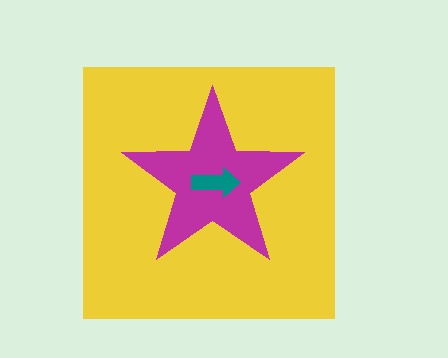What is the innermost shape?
The teal arrow.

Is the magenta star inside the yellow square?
Yes.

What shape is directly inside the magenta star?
The teal arrow.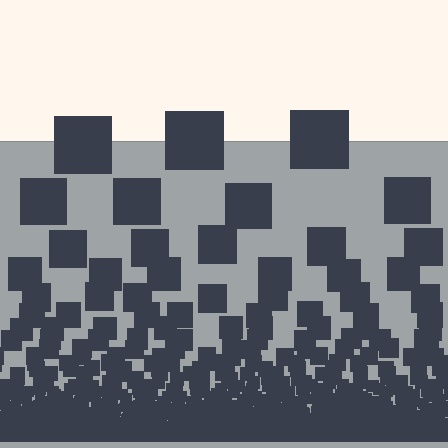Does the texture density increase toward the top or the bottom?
Density increases toward the bottom.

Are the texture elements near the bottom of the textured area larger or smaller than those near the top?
Smaller. The gradient is inverted — elements near the bottom are smaller and denser.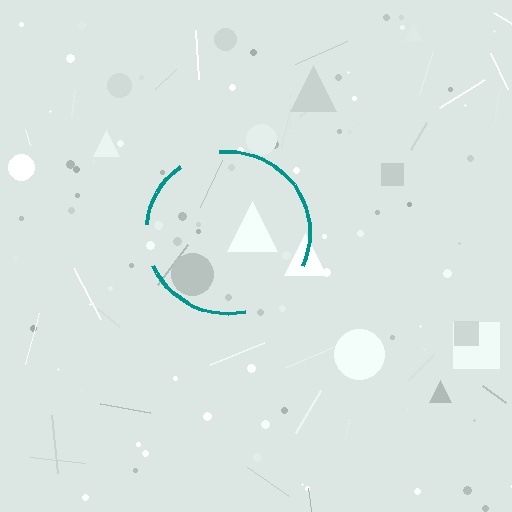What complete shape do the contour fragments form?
The contour fragments form a circle.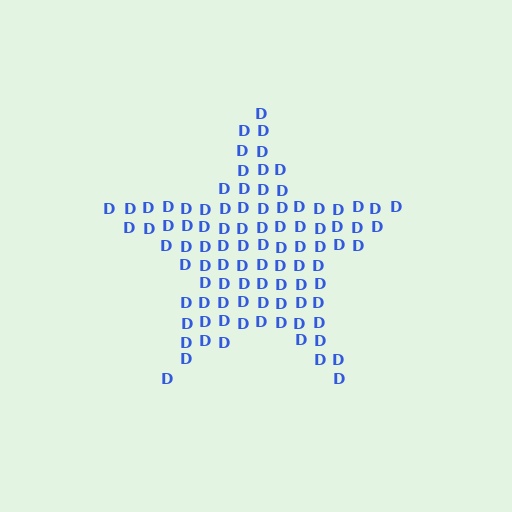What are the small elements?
The small elements are letter D's.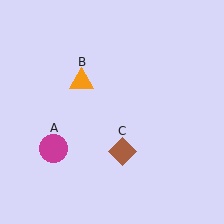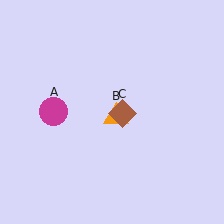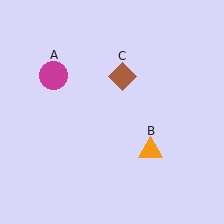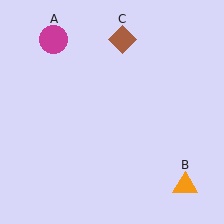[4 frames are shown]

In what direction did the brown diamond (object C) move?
The brown diamond (object C) moved up.